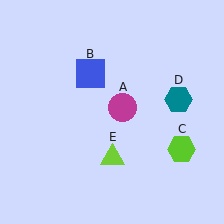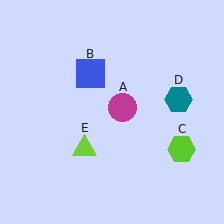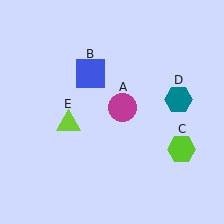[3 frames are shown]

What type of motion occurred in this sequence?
The lime triangle (object E) rotated clockwise around the center of the scene.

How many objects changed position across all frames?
1 object changed position: lime triangle (object E).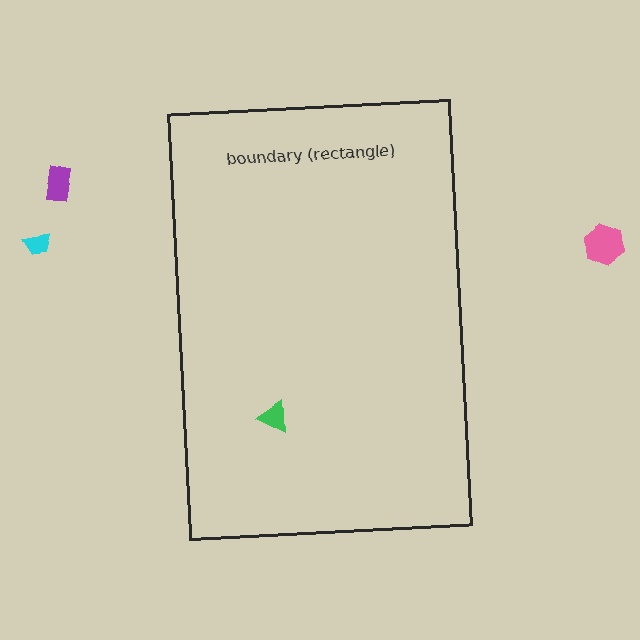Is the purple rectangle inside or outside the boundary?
Outside.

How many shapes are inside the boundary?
1 inside, 3 outside.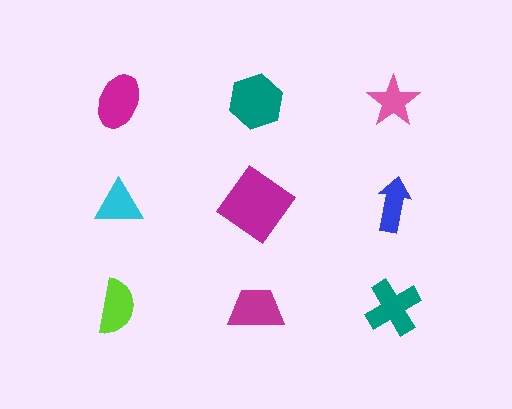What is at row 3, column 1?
A lime semicircle.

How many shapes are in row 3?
3 shapes.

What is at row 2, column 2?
A magenta diamond.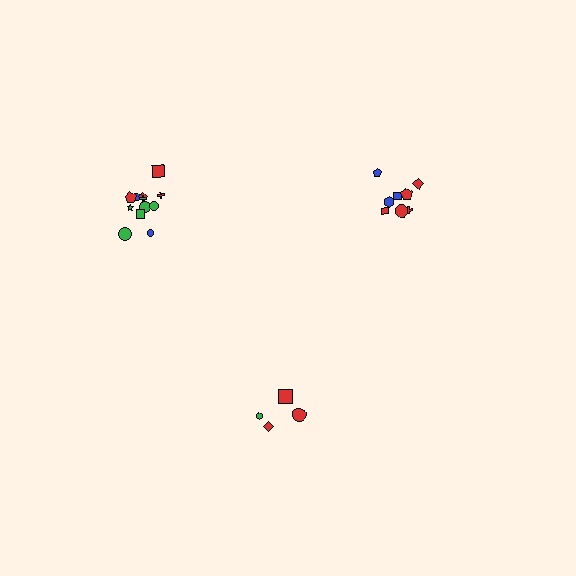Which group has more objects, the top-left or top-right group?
The top-left group.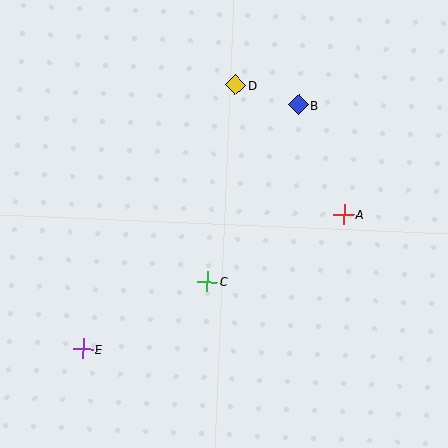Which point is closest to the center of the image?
Point C at (207, 282) is closest to the center.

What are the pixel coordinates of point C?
Point C is at (207, 282).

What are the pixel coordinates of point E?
Point E is at (83, 349).